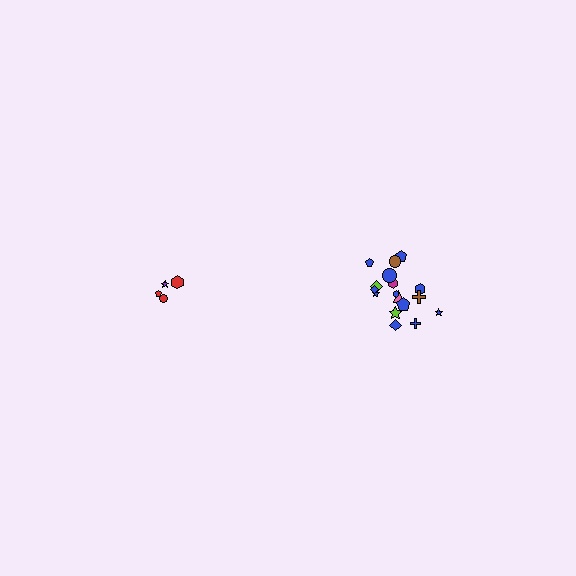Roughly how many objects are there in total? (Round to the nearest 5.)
Roughly 20 objects in total.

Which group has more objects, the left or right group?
The right group.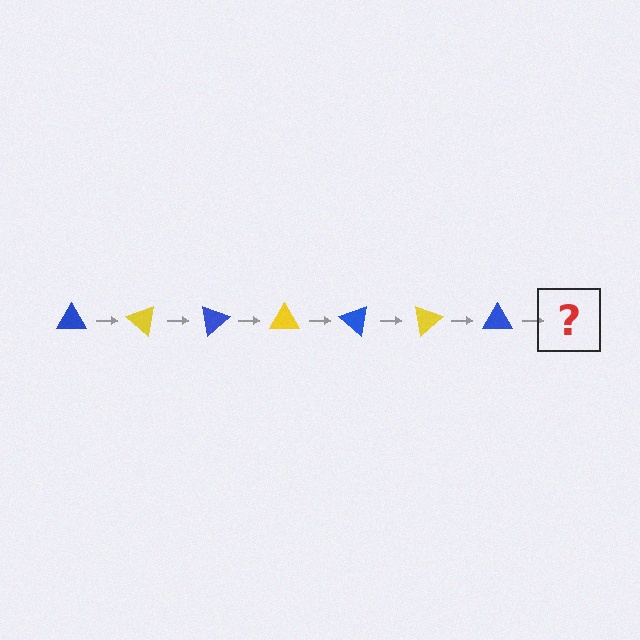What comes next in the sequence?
The next element should be a yellow triangle, rotated 280 degrees from the start.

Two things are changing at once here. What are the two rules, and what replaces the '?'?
The two rules are that it rotates 40 degrees each step and the color cycles through blue and yellow. The '?' should be a yellow triangle, rotated 280 degrees from the start.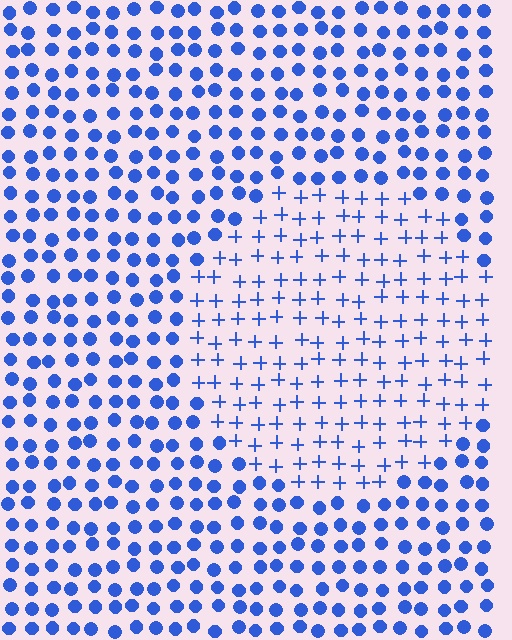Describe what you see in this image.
The image is filled with small blue elements arranged in a uniform grid. A circle-shaped region contains plus signs, while the surrounding area contains circles. The boundary is defined purely by the change in element shape.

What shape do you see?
I see a circle.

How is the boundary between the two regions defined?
The boundary is defined by a change in element shape: plus signs inside vs. circles outside. All elements share the same color and spacing.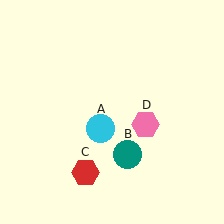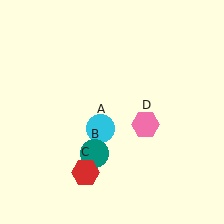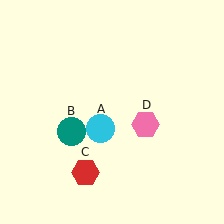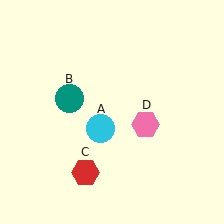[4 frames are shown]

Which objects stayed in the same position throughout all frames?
Cyan circle (object A) and red hexagon (object C) and pink hexagon (object D) remained stationary.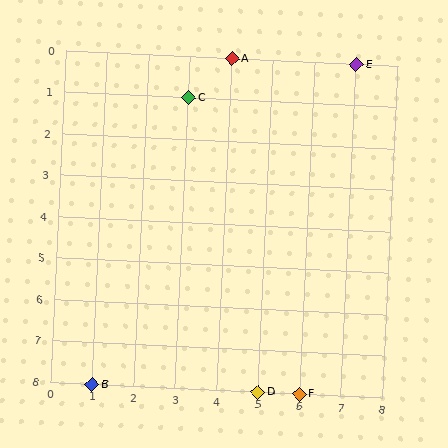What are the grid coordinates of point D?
Point D is at grid coordinates (5, 8).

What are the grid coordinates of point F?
Point F is at grid coordinates (6, 8).